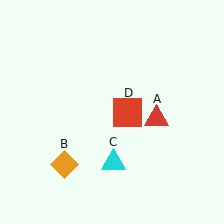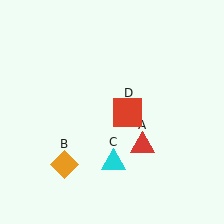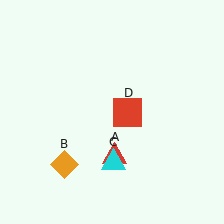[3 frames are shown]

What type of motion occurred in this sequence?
The red triangle (object A) rotated clockwise around the center of the scene.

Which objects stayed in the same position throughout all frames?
Orange diamond (object B) and cyan triangle (object C) and red square (object D) remained stationary.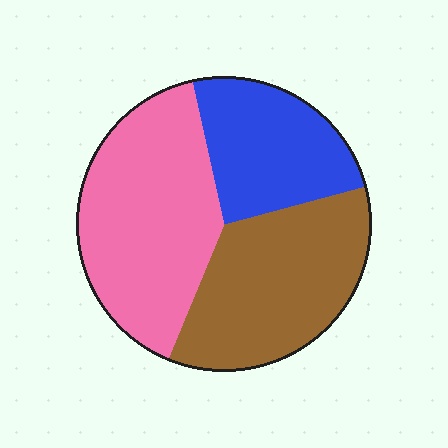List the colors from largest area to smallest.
From largest to smallest: pink, brown, blue.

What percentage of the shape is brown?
Brown covers 35% of the shape.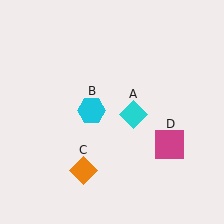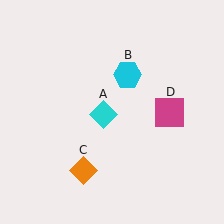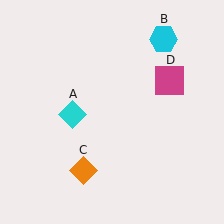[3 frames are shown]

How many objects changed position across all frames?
3 objects changed position: cyan diamond (object A), cyan hexagon (object B), magenta square (object D).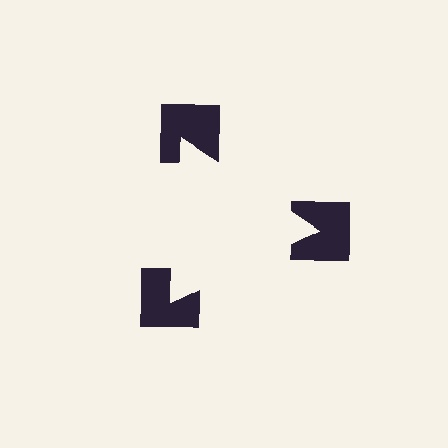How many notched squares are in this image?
There are 3 — one at each vertex of the illusory triangle.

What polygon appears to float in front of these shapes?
An illusory triangle — its edges are inferred from the aligned wedge cuts in the notched squares, not physically drawn.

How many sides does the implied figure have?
3 sides.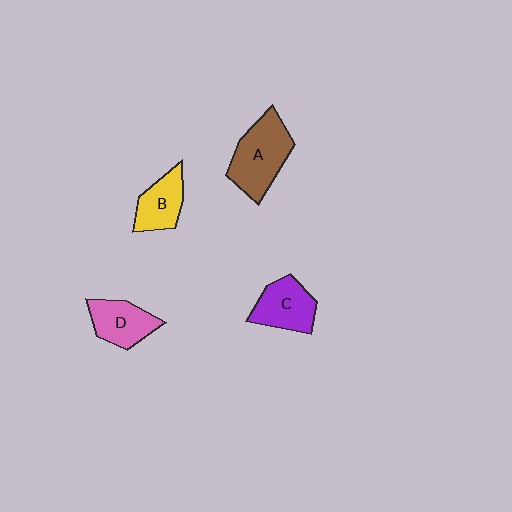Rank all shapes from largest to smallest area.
From largest to smallest: A (brown), C (purple), D (pink), B (yellow).